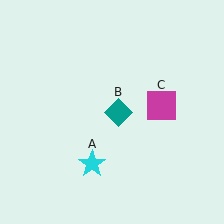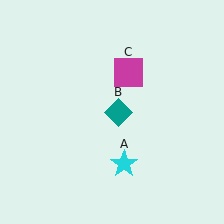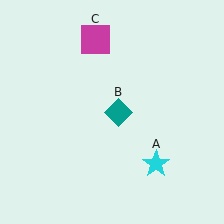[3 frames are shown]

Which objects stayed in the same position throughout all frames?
Teal diamond (object B) remained stationary.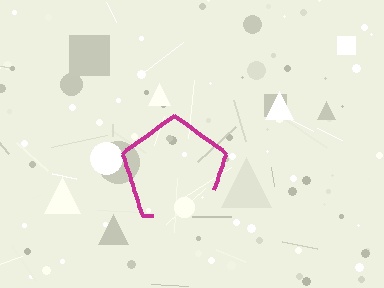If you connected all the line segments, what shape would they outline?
They would outline a pentagon.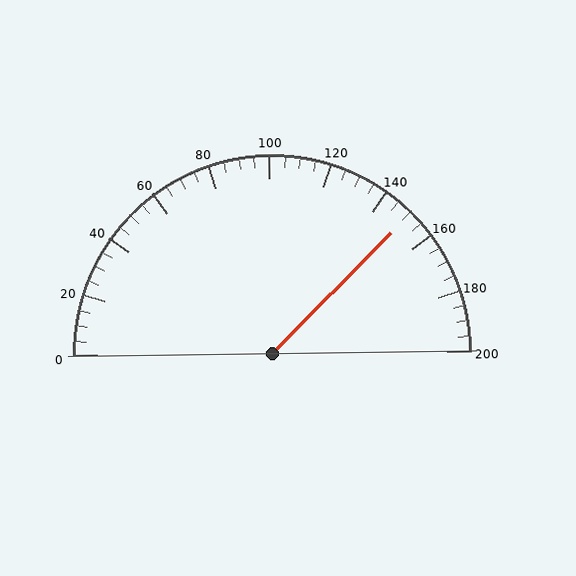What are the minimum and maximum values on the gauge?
The gauge ranges from 0 to 200.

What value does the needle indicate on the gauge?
The needle indicates approximately 150.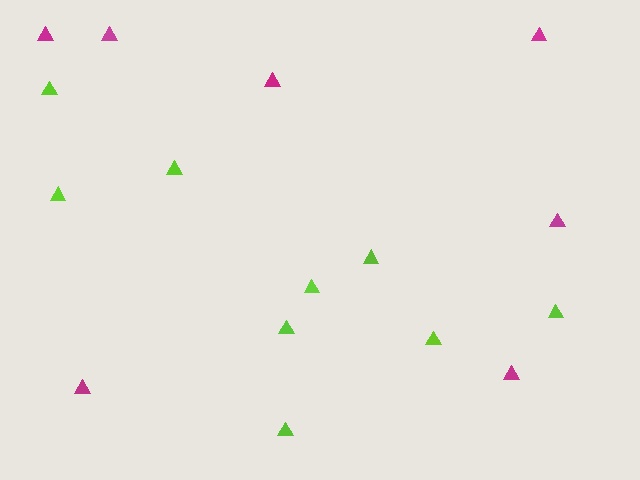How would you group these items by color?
There are 2 groups: one group of magenta triangles (7) and one group of lime triangles (9).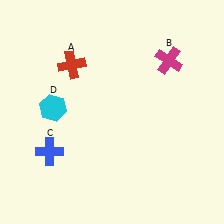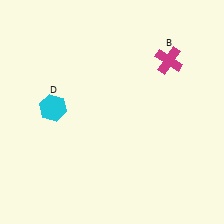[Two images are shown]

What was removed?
The red cross (A), the blue cross (C) were removed in Image 2.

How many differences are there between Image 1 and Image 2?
There are 2 differences between the two images.